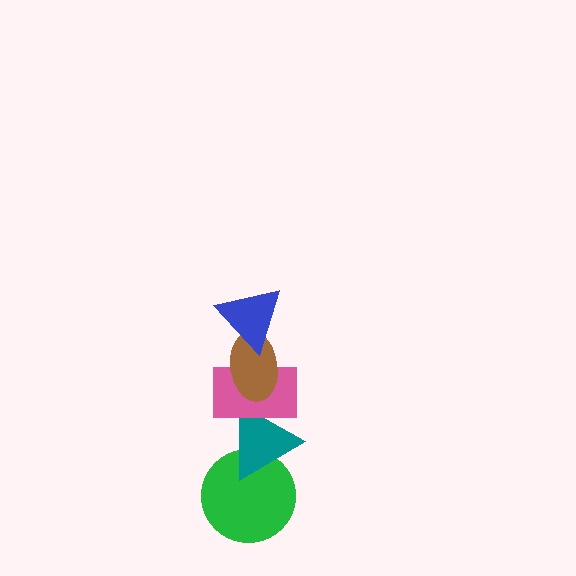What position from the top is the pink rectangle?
The pink rectangle is 3rd from the top.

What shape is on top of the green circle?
The teal triangle is on top of the green circle.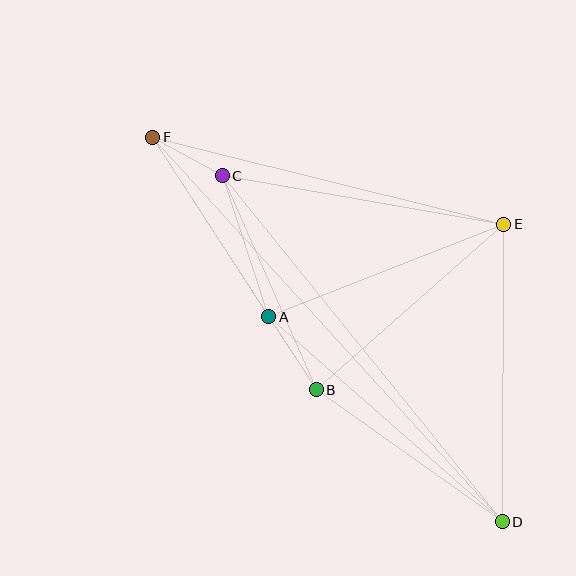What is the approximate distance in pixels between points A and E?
The distance between A and E is approximately 253 pixels.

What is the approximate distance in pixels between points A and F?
The distance between A and F is approximately 214 pixels.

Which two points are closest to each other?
Points C and F are closest to each other.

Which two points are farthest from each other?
Points D and F are farthest from each other.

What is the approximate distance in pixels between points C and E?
The distance between C and E is approximately 286 pixels.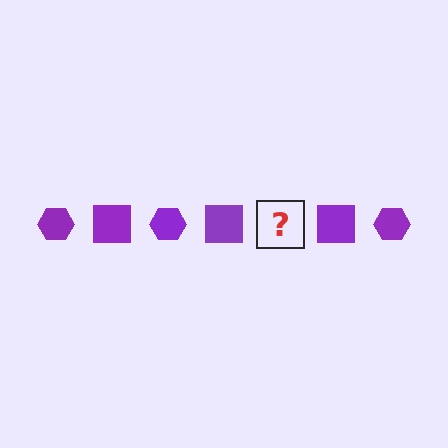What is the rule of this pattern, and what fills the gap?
The rule is that the pattern cycles through hexagon, square shapes in purple. The gap should be filled with a purple hexagon.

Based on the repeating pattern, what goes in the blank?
The blank should be a purple hexagon.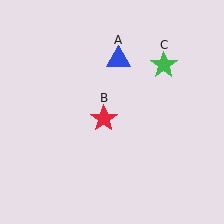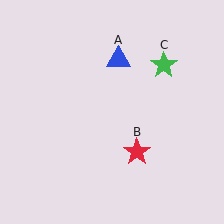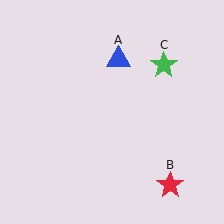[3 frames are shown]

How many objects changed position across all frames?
1 object changed position: red star (object B).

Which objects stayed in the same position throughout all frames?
Blue triangle (object A) and green star (object C) remained stationary.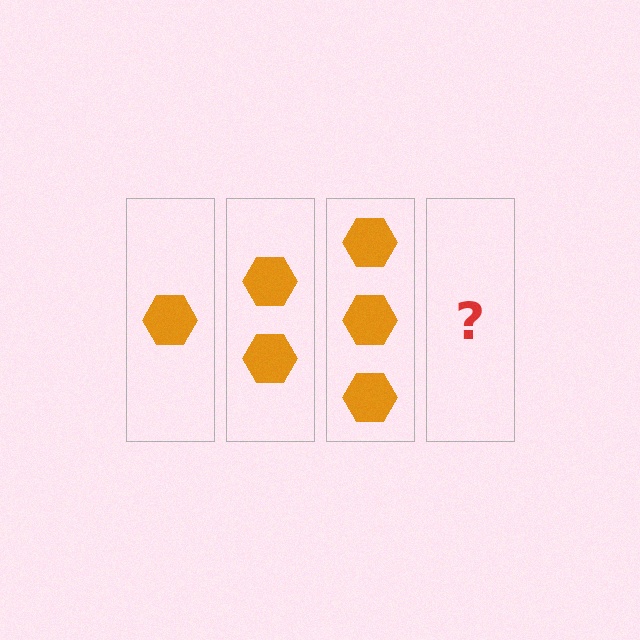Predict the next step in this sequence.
The next step is 4 hexagons.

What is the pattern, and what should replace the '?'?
The pattern is that each step adds one more hexagon. The '?' should be 4 hexagons.